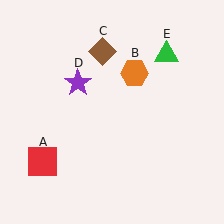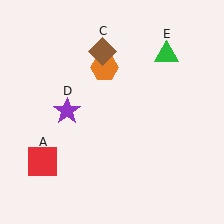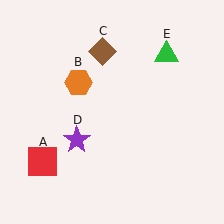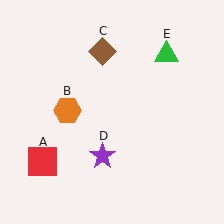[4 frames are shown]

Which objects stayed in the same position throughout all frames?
Red square (object A) and brown diamond (object C) and green triangle (object E) remained stationary.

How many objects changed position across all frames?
2 objects changed position: orange hexagon (object B), purple star (object D).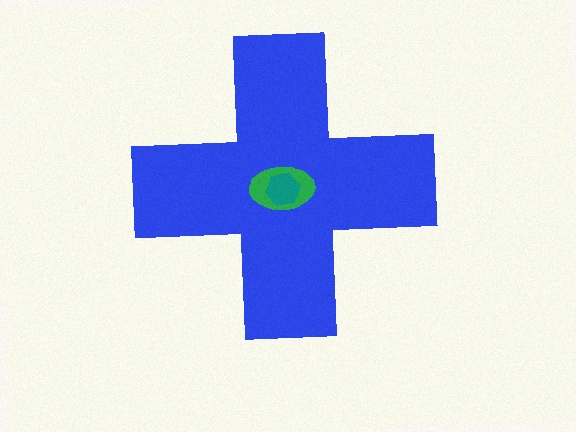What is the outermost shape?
The blue cross.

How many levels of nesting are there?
3.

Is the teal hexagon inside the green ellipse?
Yes.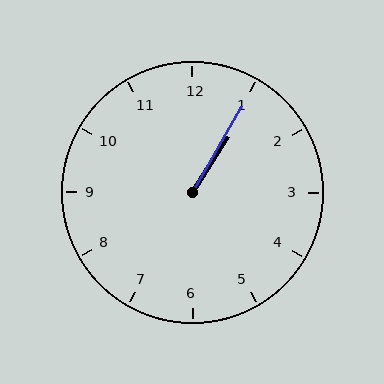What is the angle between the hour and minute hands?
Approximately 2 degrees.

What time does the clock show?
1:05.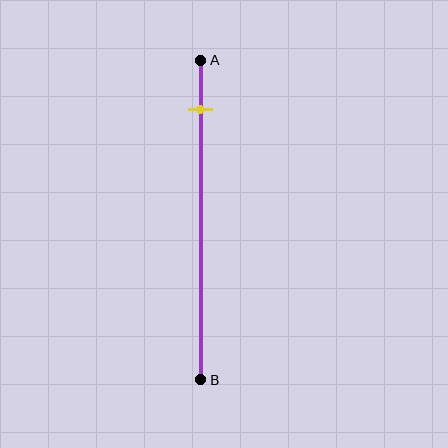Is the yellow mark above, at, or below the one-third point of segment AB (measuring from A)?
The yellow mark is above the one-third point of segment AB.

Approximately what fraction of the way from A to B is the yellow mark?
The yellow mark is approximately 15% of the way from A to B.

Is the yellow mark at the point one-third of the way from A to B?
No, the mark is at about 15% from A, not at the 33% one-third point.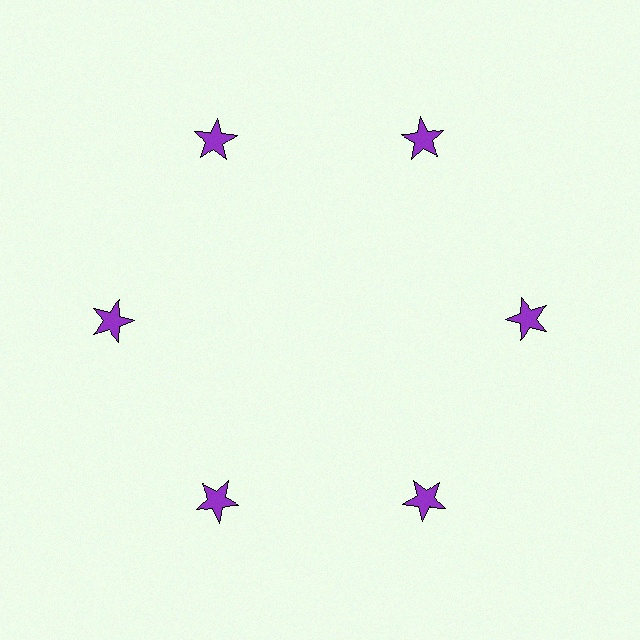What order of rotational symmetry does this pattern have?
This pattern has 6-fold rotational symmetry.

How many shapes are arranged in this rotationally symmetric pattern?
There are 6 shapes, arranged in 6 groups of 1.